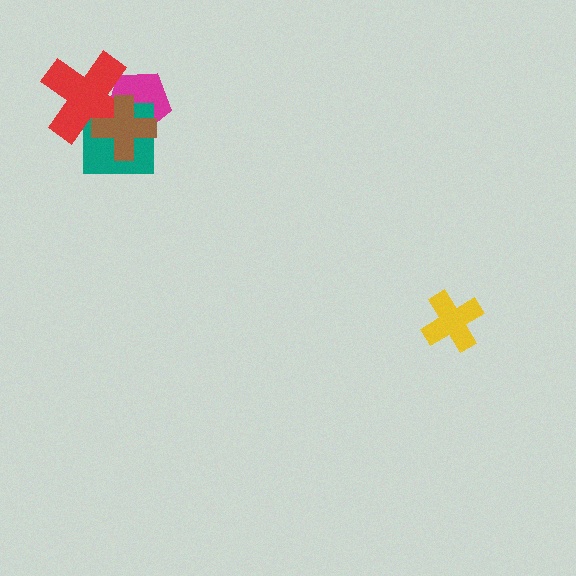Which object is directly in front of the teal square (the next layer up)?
The red cross is directly in front of the teal square.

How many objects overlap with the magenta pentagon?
3 objects overlap with the magenta pentagon.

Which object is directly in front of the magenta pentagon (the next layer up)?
The teal square is directly in front of the magenta pentagon.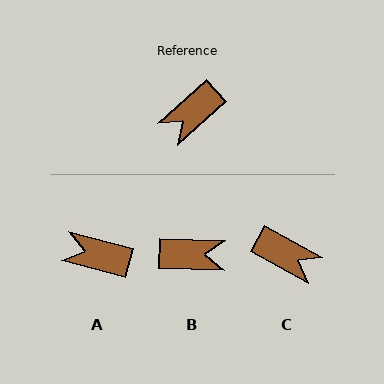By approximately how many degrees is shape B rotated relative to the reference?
Approximately 136 degrees counter-clockwise.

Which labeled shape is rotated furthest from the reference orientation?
B, about 136 degrees away.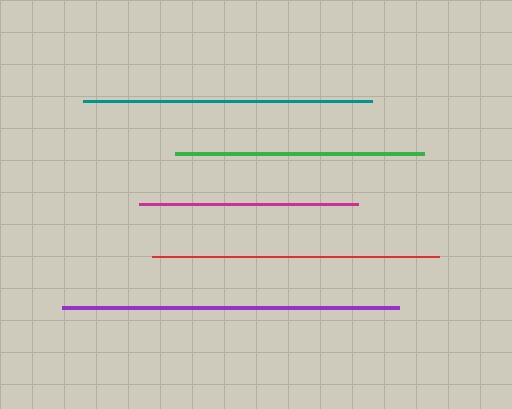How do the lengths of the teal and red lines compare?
The teal and red lines are approximately the same length.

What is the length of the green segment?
The green segment is approximately 249 pixels long.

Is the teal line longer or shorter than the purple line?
The purple line is longer than the teal line.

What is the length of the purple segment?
The purple segment is approximately 337 pixels long.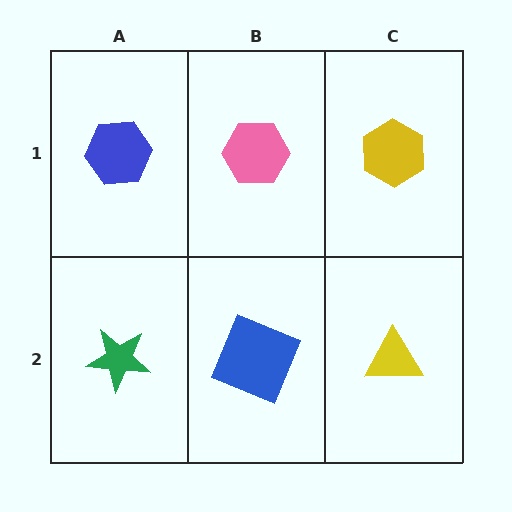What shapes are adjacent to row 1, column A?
A green star (row 2, column A), a pink hexagon (row 1, column B).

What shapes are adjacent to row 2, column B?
A pink hexagon (row 1, column B), a green star (row 2, column A), a yellow triangle (row 2, column C).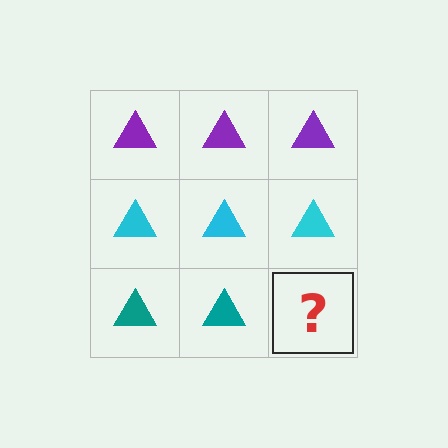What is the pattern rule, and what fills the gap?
The rule is that each row has a consistent color. The gap should be filled with a teal triangle.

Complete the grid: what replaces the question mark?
The question mark should be replaced with a teal triangle.